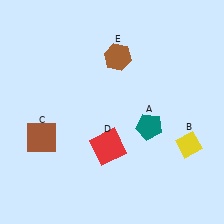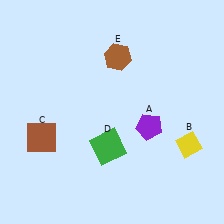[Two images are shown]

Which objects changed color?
A changed from teal to purple. D changed from red to green.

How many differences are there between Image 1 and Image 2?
There are 2 differences between the two images.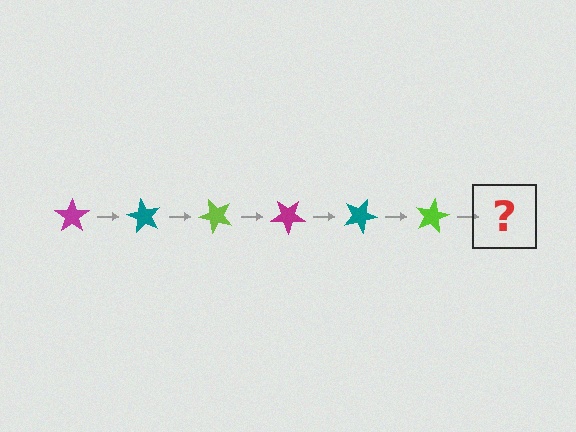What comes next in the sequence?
The next element should be a magenta star, rotated 360 degrees from the start.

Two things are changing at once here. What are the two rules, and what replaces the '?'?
The two rules are that it rotates 60 degrees each step and the color cycles through magenta, teal, and lime. The '?' should be a magenta star, rotated 360 degrees from the start.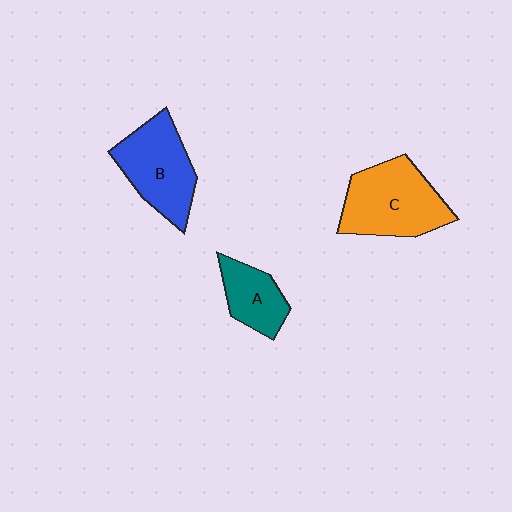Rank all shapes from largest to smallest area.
From largest to smallest: C (orange), B (blue), A (teal).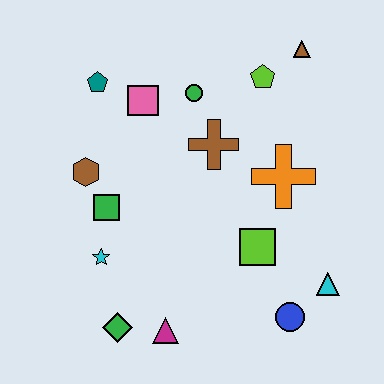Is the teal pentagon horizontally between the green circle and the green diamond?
No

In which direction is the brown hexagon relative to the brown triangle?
The brown hexagon is to the left of the brown triangle.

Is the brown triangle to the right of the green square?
Yes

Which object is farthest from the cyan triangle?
The teal pentagon is farthest from the cyan triangle.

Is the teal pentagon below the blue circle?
No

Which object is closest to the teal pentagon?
The pink square is closest to the teal pentagon.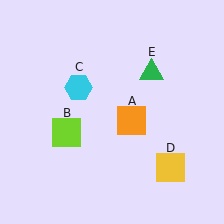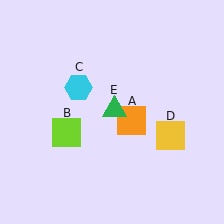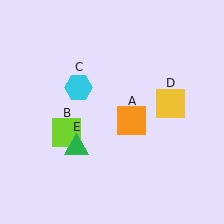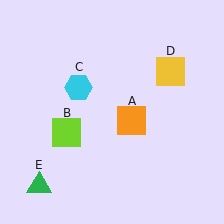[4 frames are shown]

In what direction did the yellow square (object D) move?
The yellow square (object D) moved up.